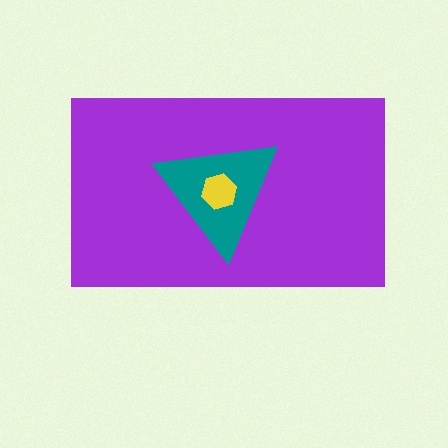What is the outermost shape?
The purple rectangle.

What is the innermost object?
The yellow hexagon.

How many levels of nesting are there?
3.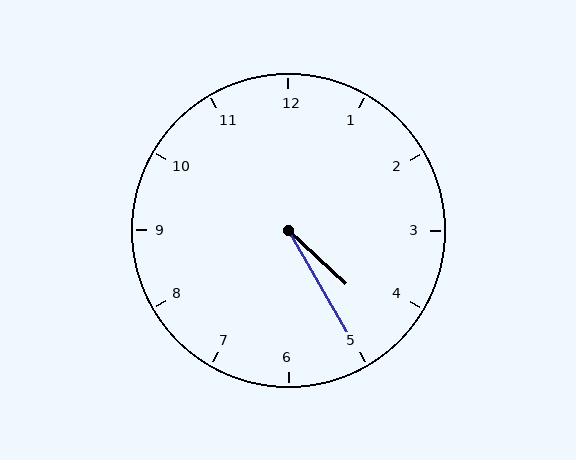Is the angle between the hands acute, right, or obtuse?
It is acute.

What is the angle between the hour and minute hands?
Approximately 18 degrees.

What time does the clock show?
4:25.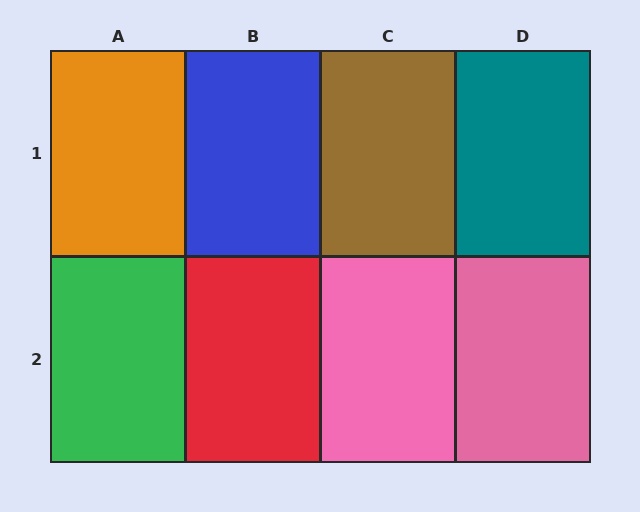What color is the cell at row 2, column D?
Pink.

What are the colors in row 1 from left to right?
Orange, blue, brown, teal.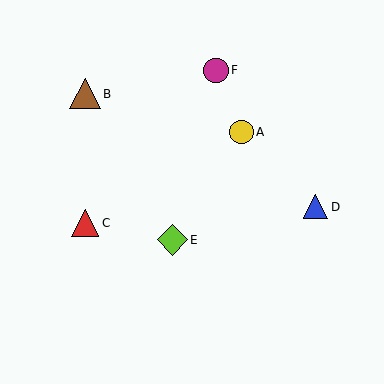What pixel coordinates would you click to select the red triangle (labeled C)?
Click at (85, 223) to select the red triangle C.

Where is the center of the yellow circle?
The center of the yellow circle is at (241, 132).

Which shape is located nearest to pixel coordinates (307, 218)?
The blue triangle (labeled D) at (315, 207) is nearest to that location.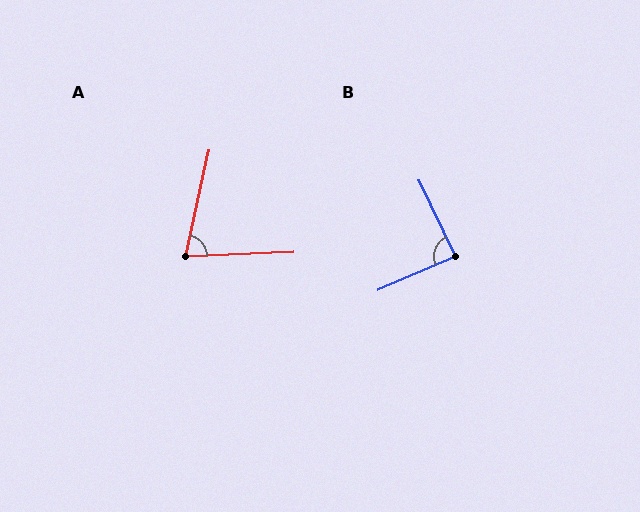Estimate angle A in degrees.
Approximately 75 degrees.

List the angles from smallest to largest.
A (75°), B (88°).